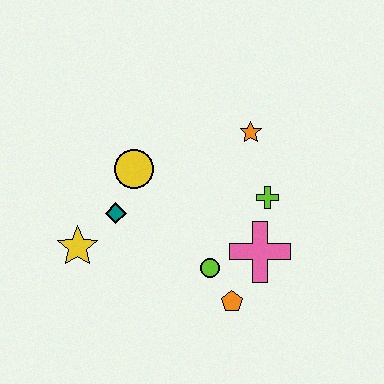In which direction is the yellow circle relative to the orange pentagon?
The yellow circle is above the orange pentagon.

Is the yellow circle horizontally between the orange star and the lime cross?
No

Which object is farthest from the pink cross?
The yellow star is farthest from the pink cross.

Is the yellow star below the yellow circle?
Yes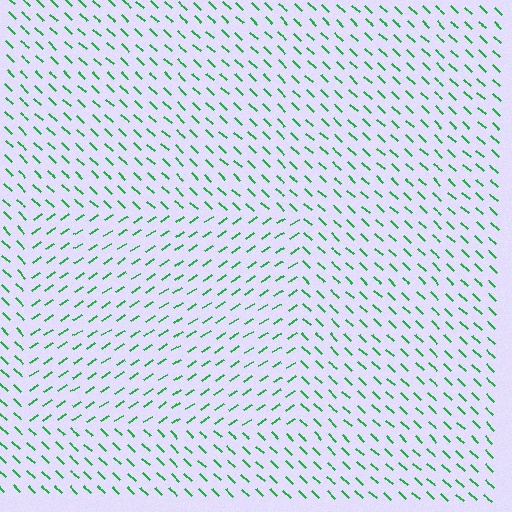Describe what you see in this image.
The image is filled with small green line segments. A rectangle region in the image has lines oriented differently from the surrounding lines, creating a visible texture boundary.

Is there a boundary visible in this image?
Yes, there is a texture boundary formed by a change in line orientation.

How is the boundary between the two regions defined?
The boundary is defined purely by a change in line orientation (approximately 77 degrees difference). All lines are the same color and thickness.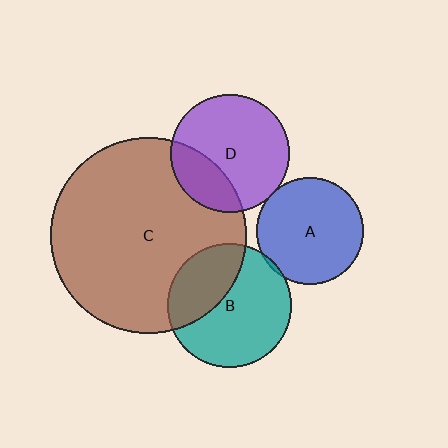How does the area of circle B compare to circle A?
Approximately 1.3 times.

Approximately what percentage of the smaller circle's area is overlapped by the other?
Approximately 5%.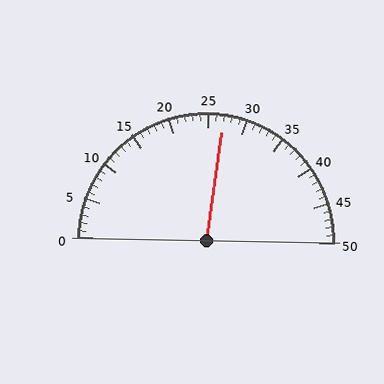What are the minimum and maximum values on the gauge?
The gauge ranges from 0 to 50.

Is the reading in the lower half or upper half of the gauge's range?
The reading is in the upper half of the range (0 to 50).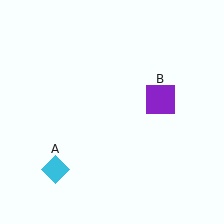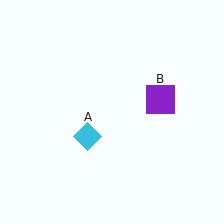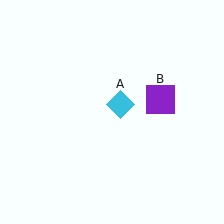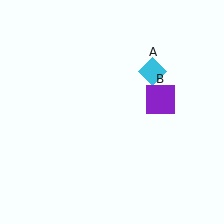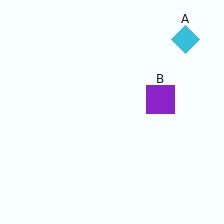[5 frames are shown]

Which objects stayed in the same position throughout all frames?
Purple square (object B) remained stationary.